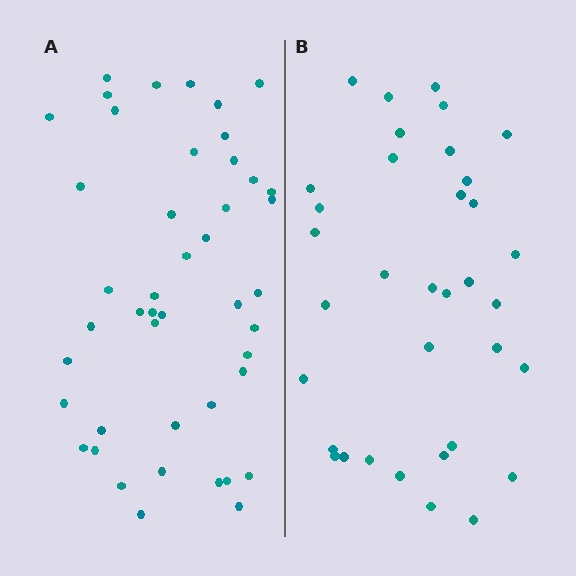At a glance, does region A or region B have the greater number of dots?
Region A (the left region) has more dots.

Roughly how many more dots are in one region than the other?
Region A has roughly 10 or so more dots than region B.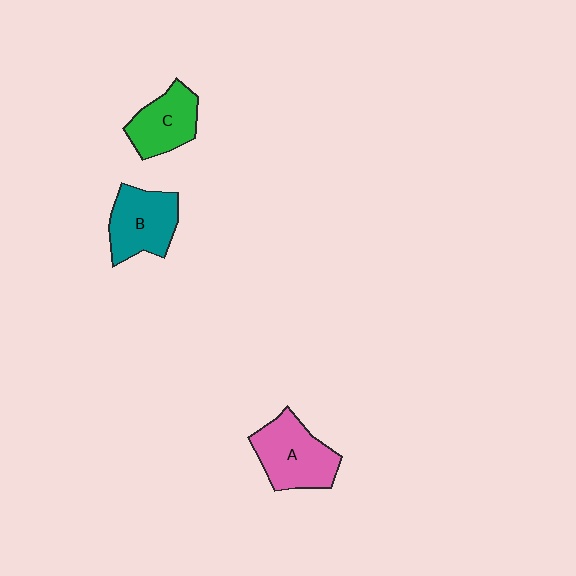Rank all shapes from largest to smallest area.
From largest to smallest: A (pink), B (teal), C (green).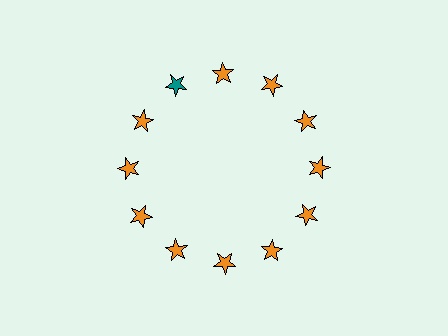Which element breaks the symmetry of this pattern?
The teal star at roughly the 11 o'clock position breaks the symmetry. All other shapes are orange stars.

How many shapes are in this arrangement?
There are 12 shapes arranged in a ring pattern.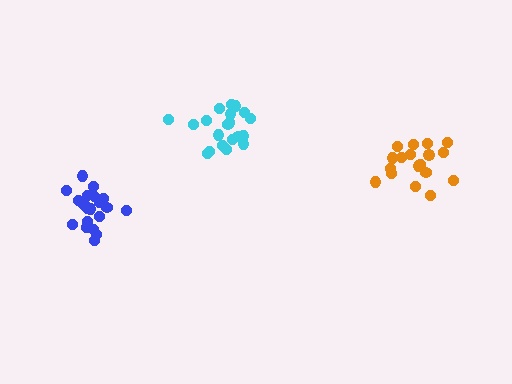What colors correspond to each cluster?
The clusters are colored: cyan, orange, blue.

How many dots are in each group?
Group 1: 20 dots, Group 2: 18 dots, Group 3: 21 dots (59 total).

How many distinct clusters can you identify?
There are 3 distinct clusters.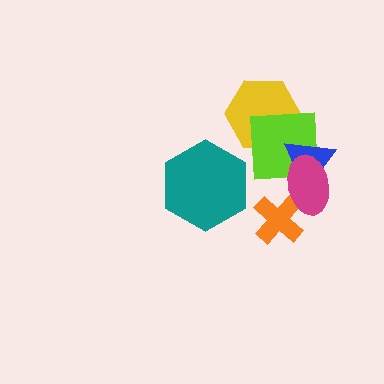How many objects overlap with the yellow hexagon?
1 object overlaps with the yellow hexagon.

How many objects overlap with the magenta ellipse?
3 objects overlap with the magenta ellipse.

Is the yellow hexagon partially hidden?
Yes, it is partially covered by another shape.